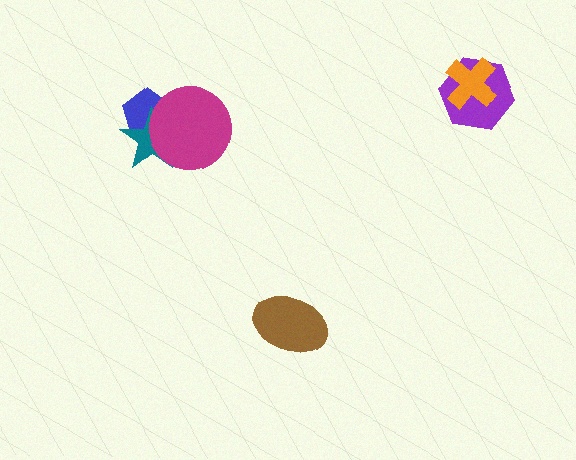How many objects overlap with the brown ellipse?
0 objects overlap with the brown ellipse.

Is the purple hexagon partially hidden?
Yes, it is partially covered by another shape.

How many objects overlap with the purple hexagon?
1 object overlaps with the purple hexagon.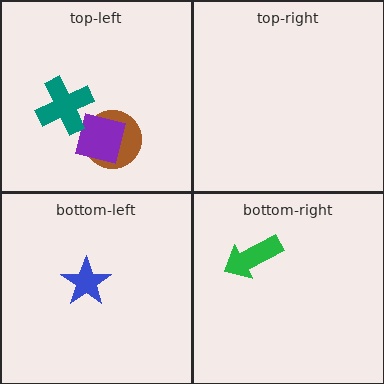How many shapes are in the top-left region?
3.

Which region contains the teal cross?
The top-left region.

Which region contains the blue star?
The bottom-left region.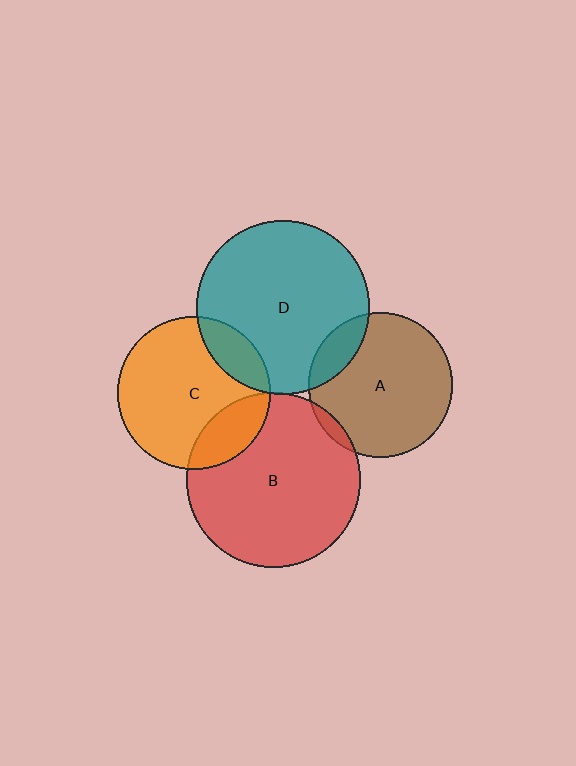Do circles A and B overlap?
Yes.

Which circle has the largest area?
Circle B (red).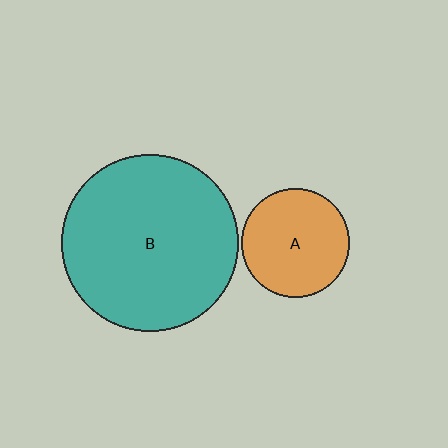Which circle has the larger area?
Circle B (teal).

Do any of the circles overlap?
No, none of the circles overlap.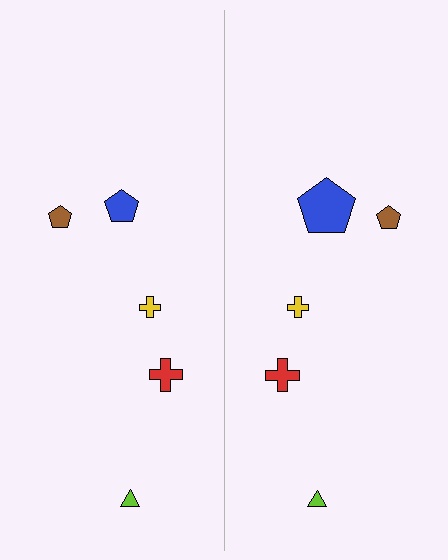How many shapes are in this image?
There are 10 shapes in this image.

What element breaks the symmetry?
The blue pentagon on the right side has a different size than its mirror counterpart.